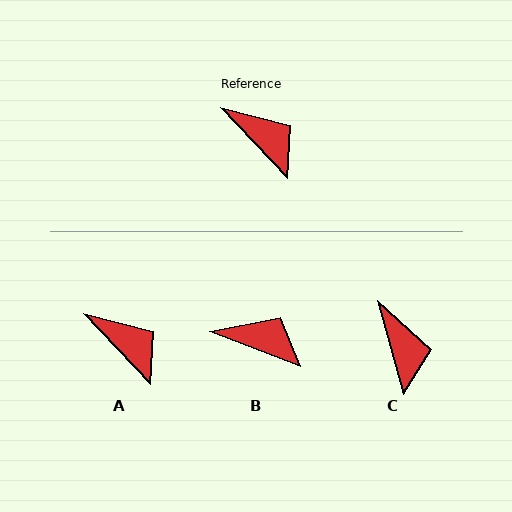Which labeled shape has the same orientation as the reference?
A.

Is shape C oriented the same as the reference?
No, it is off by about 28 degrees.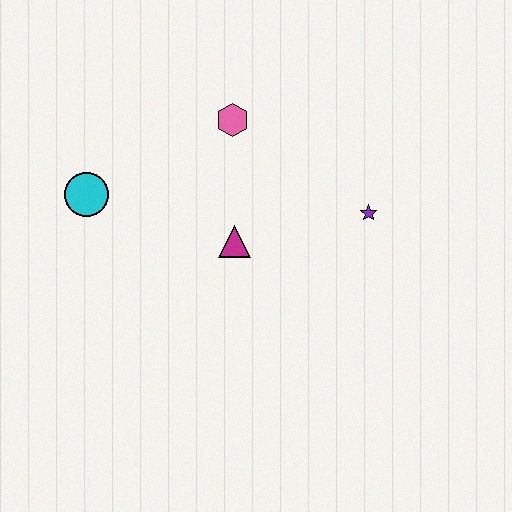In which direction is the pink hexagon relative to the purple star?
The pink hexagon is to the left of the purple star.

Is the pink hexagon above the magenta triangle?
Yes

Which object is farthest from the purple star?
The cyan circle is farthest from the purple star.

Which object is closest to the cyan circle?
The magenta triangle is closest to the cyan circle.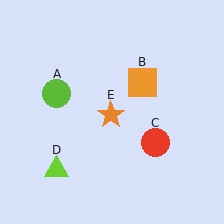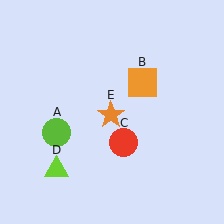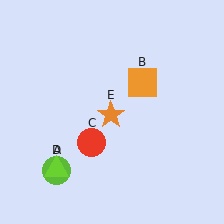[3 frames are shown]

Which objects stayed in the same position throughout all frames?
Orange square (object B) and lime triangle (object D) and orange star (object E) remained stationary.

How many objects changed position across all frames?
2 objects changed position: lime circle (object A), red circle (object C).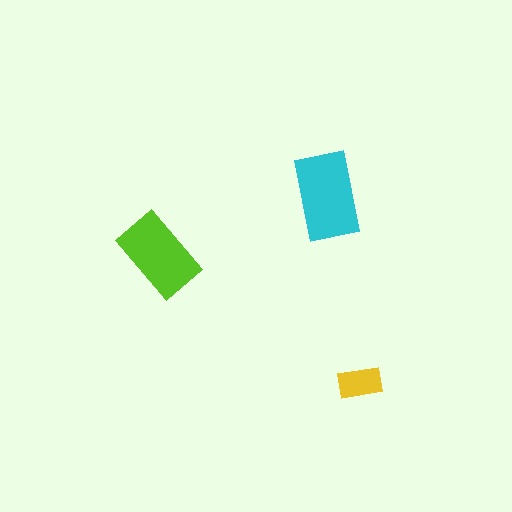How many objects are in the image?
There are 3 objects in the image.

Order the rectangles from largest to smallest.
the cyan one, the lime one, the yellow one.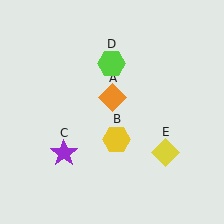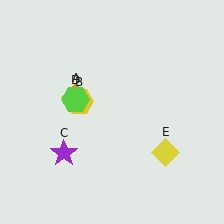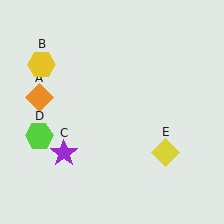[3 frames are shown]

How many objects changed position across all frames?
3 objects changed position: orange diamond (object A), yellow hexagon (object B), lime hexagon (object D).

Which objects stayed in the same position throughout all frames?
Purple star (object C) and yellow diamond (object E) remained stationary.